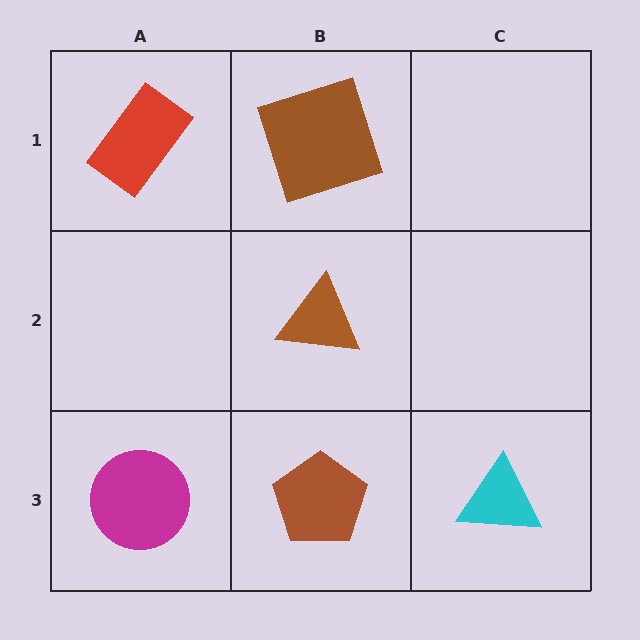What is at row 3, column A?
A magenta circle.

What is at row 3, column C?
A cyan triangle.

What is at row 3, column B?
A brown pentagon.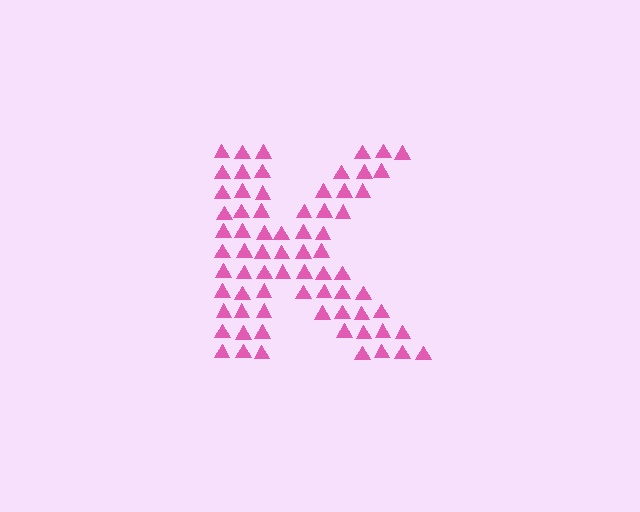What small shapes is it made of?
It is made of small triangles.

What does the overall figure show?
The overall figure shows the letter K.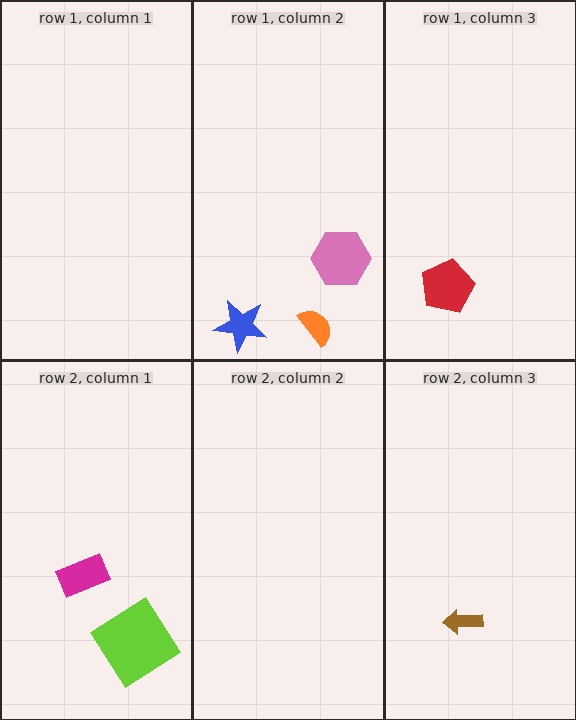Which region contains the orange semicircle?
The row 1, column 2 region.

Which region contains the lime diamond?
The row 2, column 1 region.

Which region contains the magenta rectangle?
The row 2, column 1 region.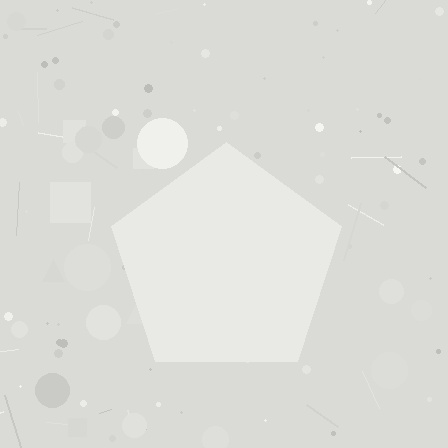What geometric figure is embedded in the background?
A pentagon is embedded in the background.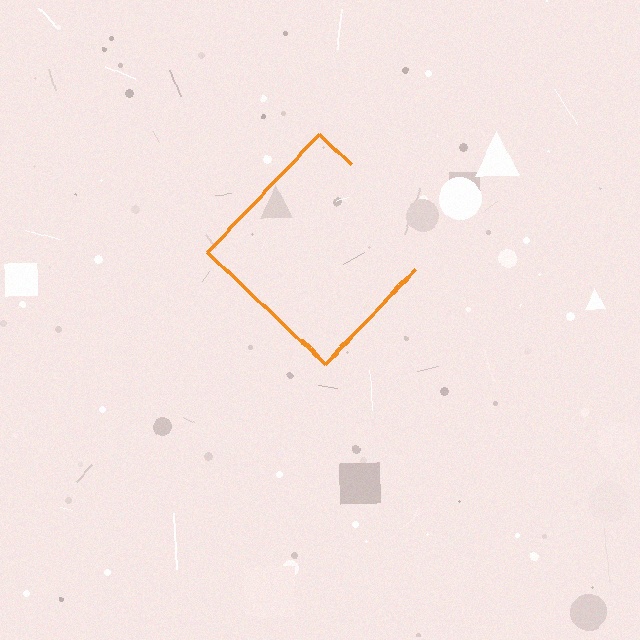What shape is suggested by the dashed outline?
The dashed outline suggests a diamond.